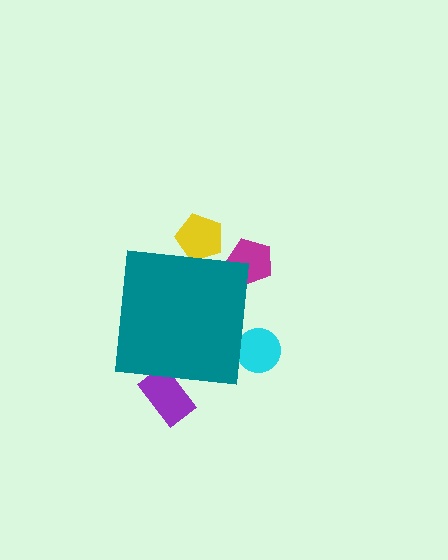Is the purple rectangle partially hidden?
Yes, the purple rectangle is partially hidden behind the teal square.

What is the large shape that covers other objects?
A teal square.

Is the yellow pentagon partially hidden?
Yes, the yellow pentagon is partially hidden behind the teal square.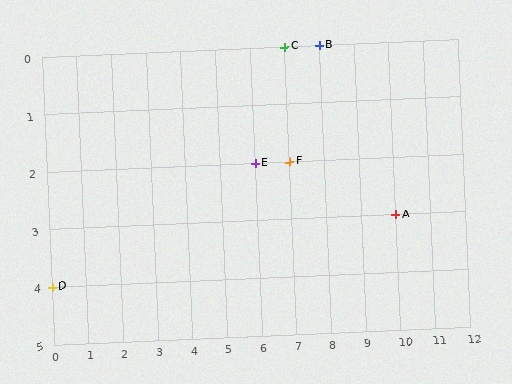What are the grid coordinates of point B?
Point B is at grid coordinates (8, 0).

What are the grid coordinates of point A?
Point A is at grid coordinates (10, 3).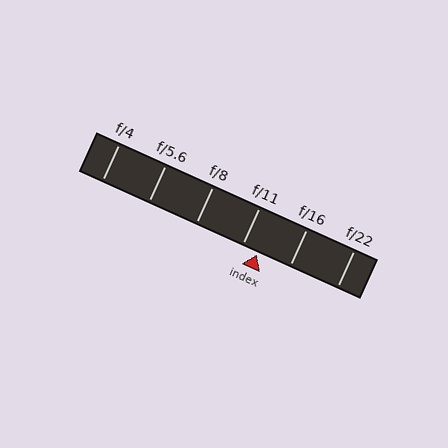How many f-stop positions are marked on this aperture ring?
There are 6 f-stop positions marked.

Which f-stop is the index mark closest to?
The index mark is closest to f/11.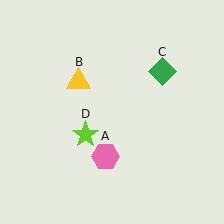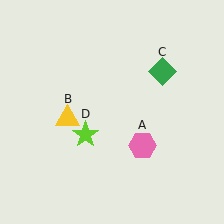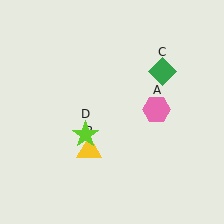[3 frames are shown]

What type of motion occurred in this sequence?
The pink hexagon (object A), yellow triangle (object B) rotated counterclockwise around the center of the scene.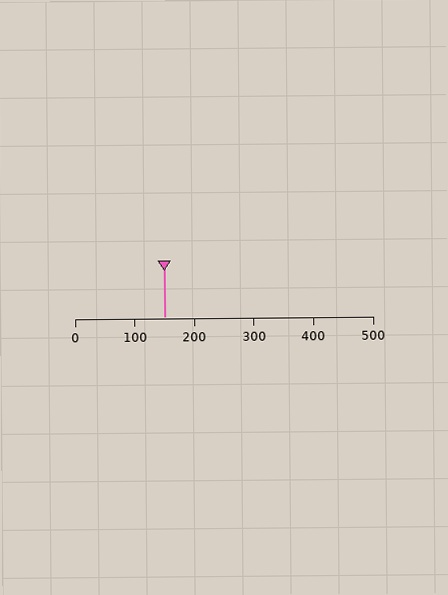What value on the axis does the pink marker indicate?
The marker indicates approximately 150.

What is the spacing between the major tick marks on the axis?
The major ticks are spaced 100 apart.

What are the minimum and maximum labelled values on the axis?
The axis runs from 0 to 500.